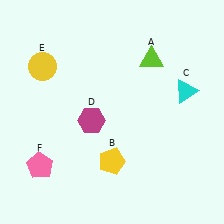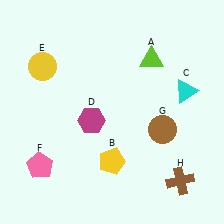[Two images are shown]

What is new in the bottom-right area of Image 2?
A brown cross (H) was added in the bottom-right area of Image 2.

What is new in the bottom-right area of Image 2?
A brown circle (G) was added in the bottom-right area of Image 2.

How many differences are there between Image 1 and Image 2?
There are 2 differences between the two images.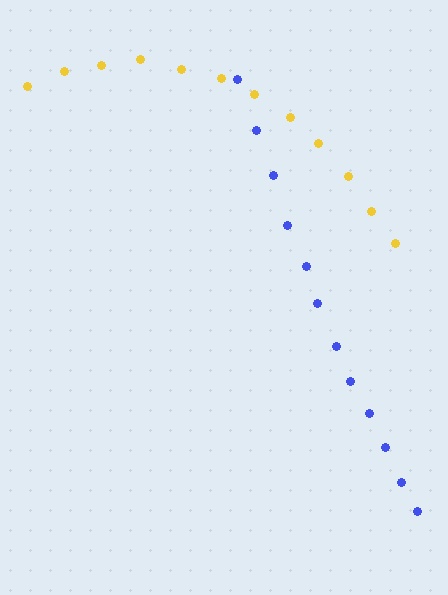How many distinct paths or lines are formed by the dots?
There are 2 distinct paths.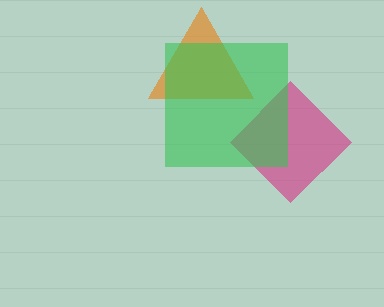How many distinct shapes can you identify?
There are 3 distinct shapes: a magenta diamond, an orange triangle, a green square.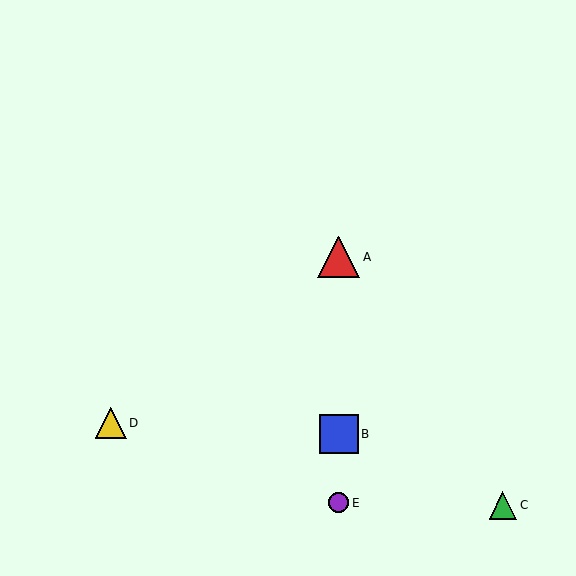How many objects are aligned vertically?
3 objects (A, B, E) are aligned vertically.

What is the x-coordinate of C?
Object C is at x≈503.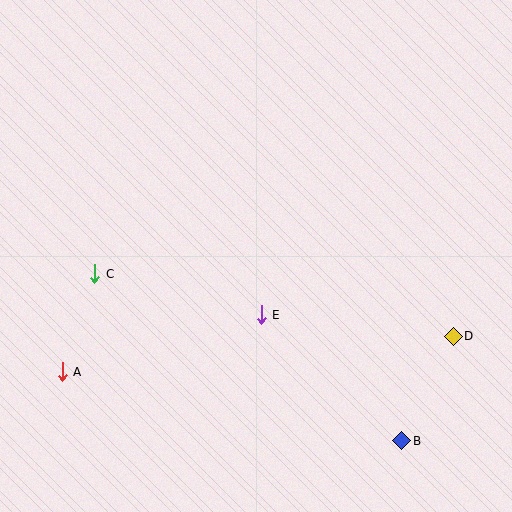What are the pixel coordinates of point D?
Point D is at (453, 336).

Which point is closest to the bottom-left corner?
Point A is closest to the bottom-left corner.